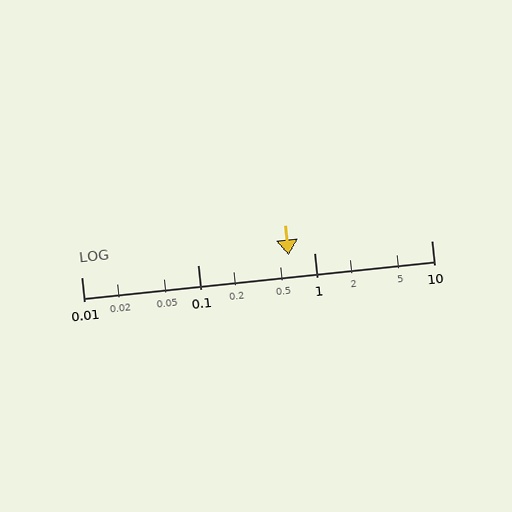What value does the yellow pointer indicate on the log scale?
The pointer indicates approximately 0.6.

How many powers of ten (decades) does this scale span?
The scale spans 3 decades, from 0.01 to 10.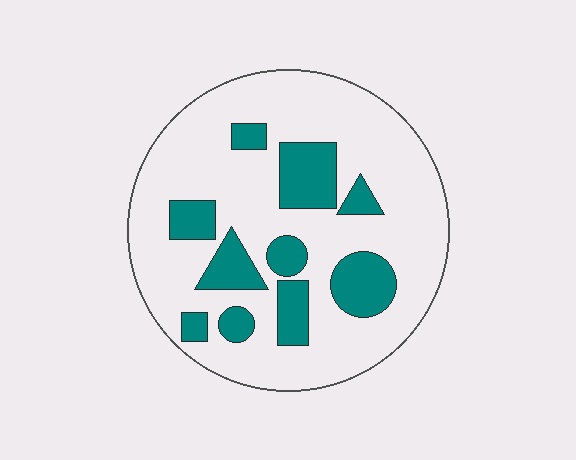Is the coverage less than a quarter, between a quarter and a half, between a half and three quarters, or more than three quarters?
Less than a quarter.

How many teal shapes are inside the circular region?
10.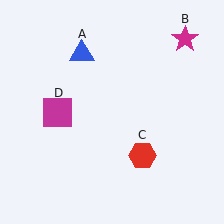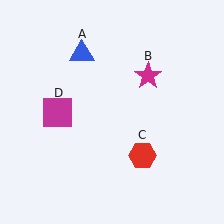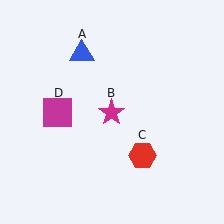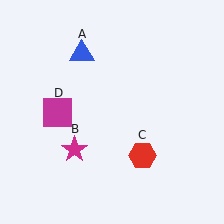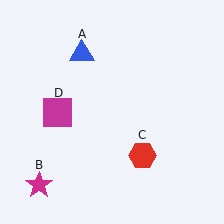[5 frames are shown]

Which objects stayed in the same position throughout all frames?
Blue triangle (object A) and red hexagon (object C) and magenta square (object D) remained stationary.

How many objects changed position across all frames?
1 object changed position: magenta star (object B).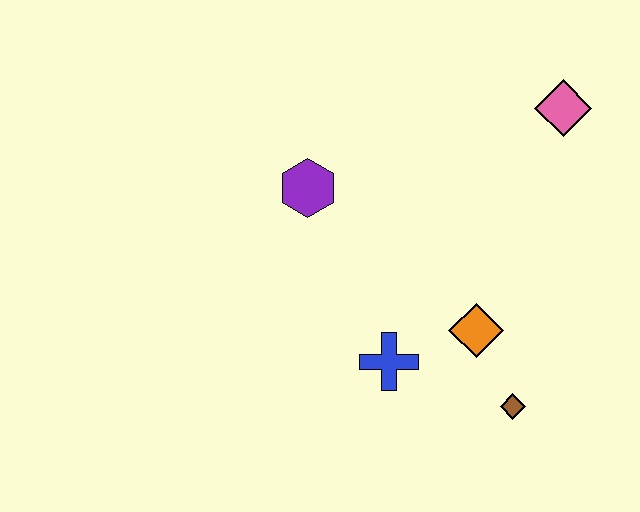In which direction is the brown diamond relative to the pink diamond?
The brown diamond is below the pink diamond.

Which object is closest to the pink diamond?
The orange diamond is closest to the pink diamond.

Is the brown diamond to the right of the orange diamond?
Yes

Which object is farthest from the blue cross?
The pink diamond is farthest from the blue cross.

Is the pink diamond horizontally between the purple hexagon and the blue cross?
No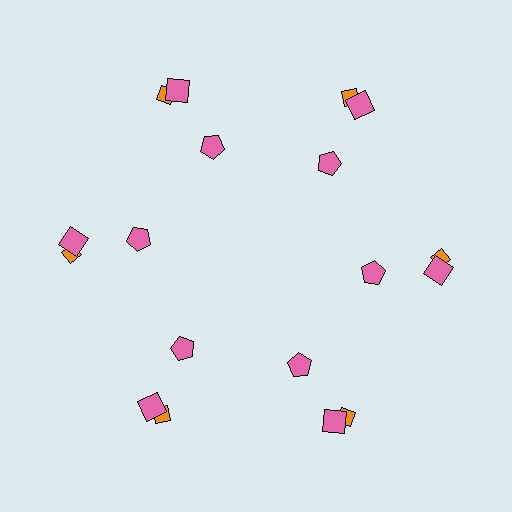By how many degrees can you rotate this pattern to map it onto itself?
The pattern maps onto itself every 60 degrees of rotation.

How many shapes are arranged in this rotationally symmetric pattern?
There are 18 shapes, arranged in 6 groups of 3.